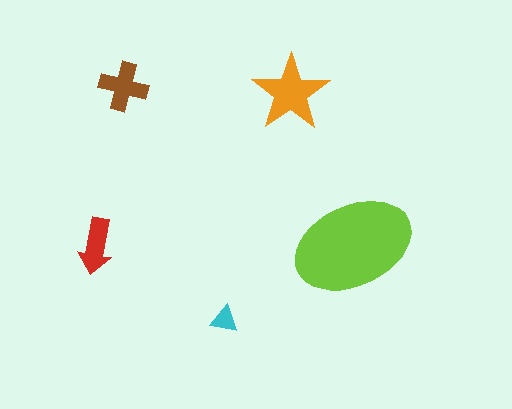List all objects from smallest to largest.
The cyan triangle, the red arrow, the brown cross, the orange star, the lime ellipse.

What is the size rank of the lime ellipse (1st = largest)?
1st.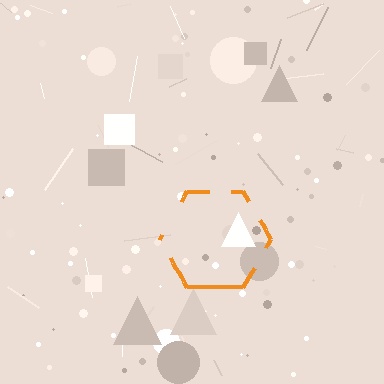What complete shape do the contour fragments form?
The contour fragments form a hexagon.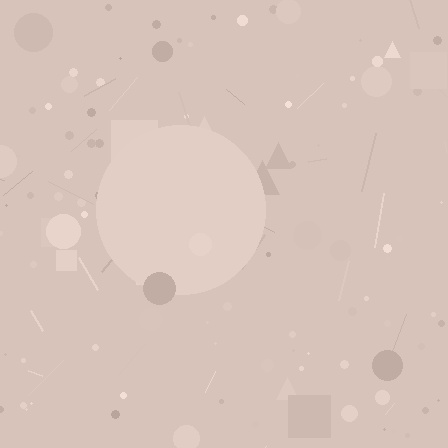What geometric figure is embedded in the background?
A circle is embedded in the background.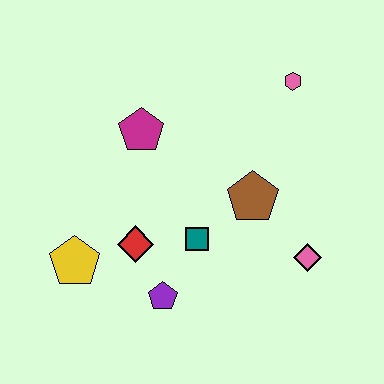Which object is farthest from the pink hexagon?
The yellow pentagon is farthest from the pink hexagon.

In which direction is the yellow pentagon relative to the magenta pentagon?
The yellow pentagon is below the magenta pentagon.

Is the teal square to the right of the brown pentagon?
No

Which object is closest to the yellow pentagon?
The red diamond is closest to the yellow pentagon.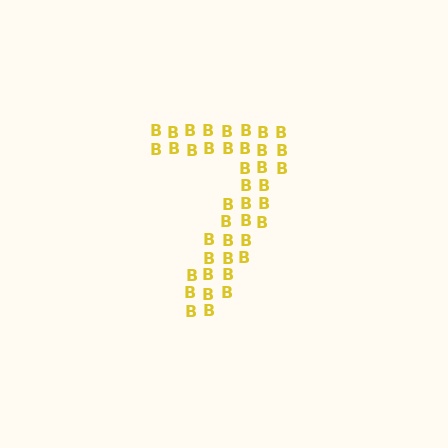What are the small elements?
The small elements are letter B's.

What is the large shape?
The large shape is the digit 7.